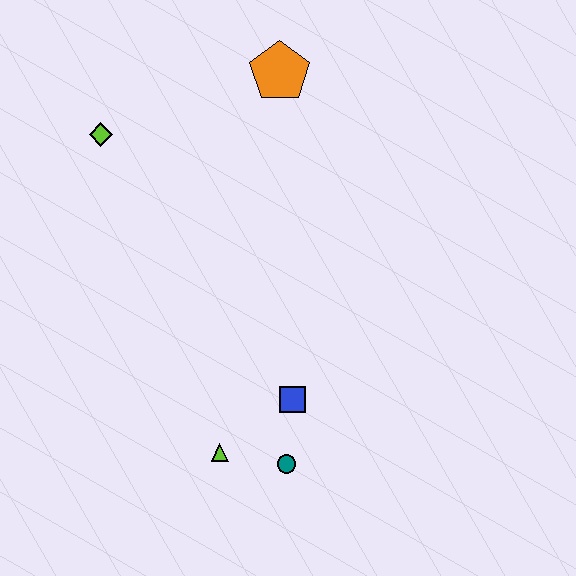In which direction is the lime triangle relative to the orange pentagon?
The lime triangle is below the orange pentagon.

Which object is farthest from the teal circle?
The orange pentagon is farthest from the teal circle.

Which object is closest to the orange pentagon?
The lime diamond is closest to the orange pentagon.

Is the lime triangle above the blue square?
No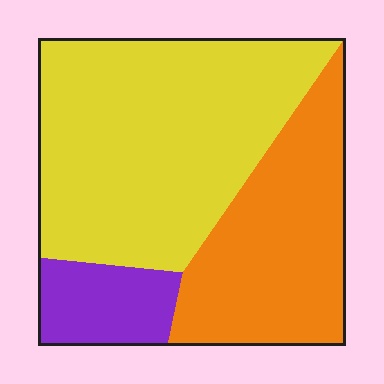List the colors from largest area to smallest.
From largest to smallest: yellow, orange, purple.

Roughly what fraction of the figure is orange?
Orange takes up about one third (1/3) of the figure.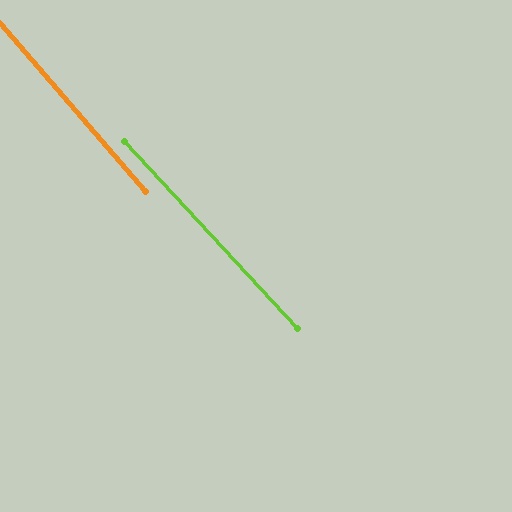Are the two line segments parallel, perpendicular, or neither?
Parallel — their directions differ by only 1.9°.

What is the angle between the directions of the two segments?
Approximately 2 degrees.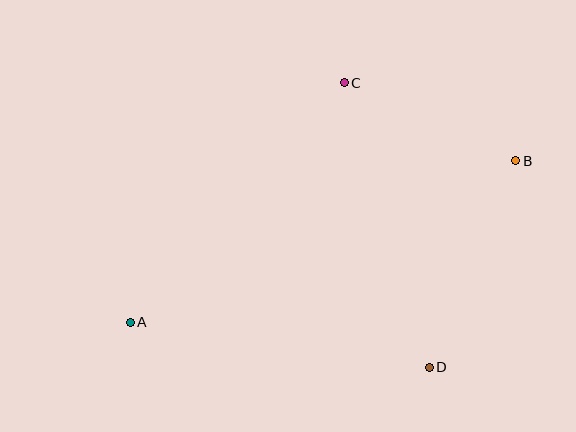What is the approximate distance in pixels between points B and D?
The distance between B and D is approximately 224 pixels.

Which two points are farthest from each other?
Points A and B are farthest from each other.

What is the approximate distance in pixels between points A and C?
The distance between A and C is approximately 322 pixels.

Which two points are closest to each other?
Points B and C are closest to each other.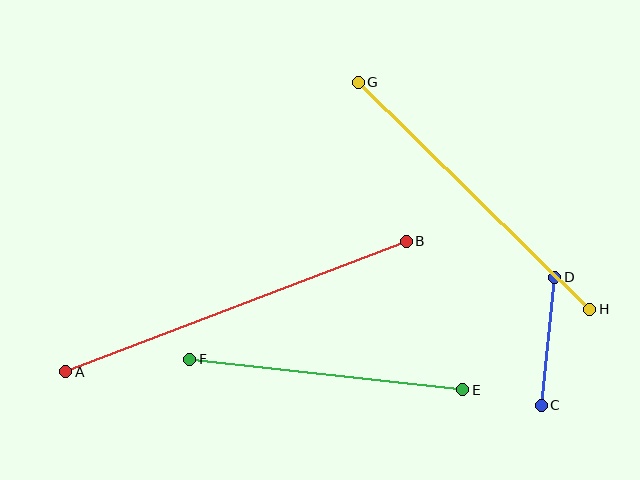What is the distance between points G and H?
The distance is approximately 324 pixels.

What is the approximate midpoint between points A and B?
The midpoint is at approximately (236, 307) pixels.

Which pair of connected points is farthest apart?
Points A and B are farthest apart.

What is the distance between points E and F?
The distance is approximately 275 pixels.